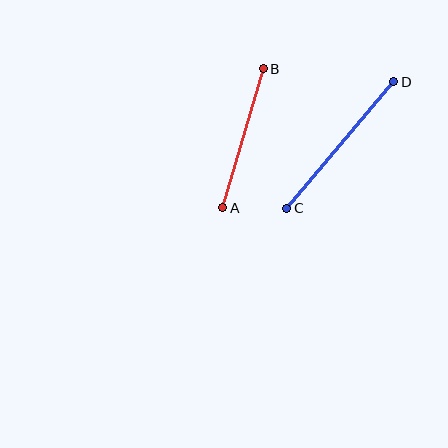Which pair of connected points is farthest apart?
Points C and D are farthest apart.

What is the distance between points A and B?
The distance is approximately 144 pixels.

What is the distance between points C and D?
The distance is approximately 166 pixels.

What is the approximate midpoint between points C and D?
The midpoint is at approximately (340, 145) pixels.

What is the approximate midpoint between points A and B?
The midpoint is at approximately (243, 138) pixels.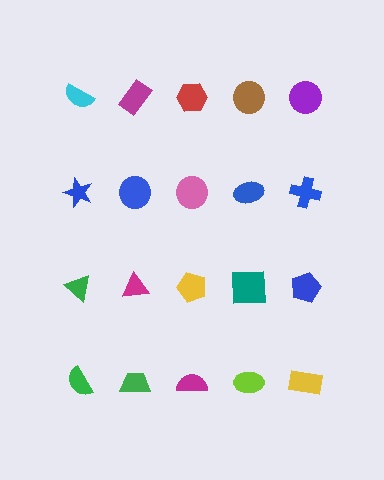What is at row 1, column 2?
A magenta rectangle.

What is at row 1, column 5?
A purple circle.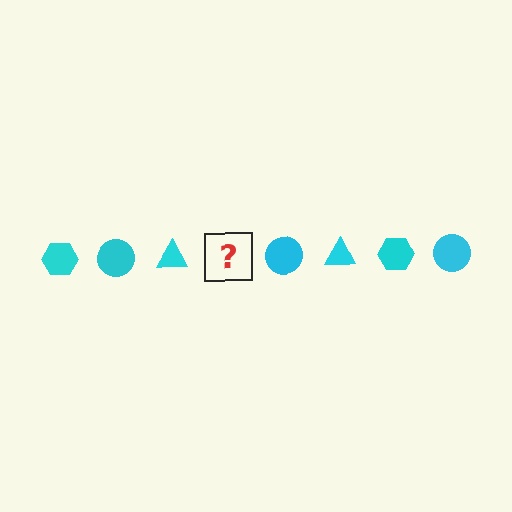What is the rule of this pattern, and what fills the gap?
The rule is that the pattern cycles through hexagon, circle, triangle shapes in cyan. The gap should be filled with a cyan hexagon.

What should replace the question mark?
The question mark should be replaced with a cyan hexagon.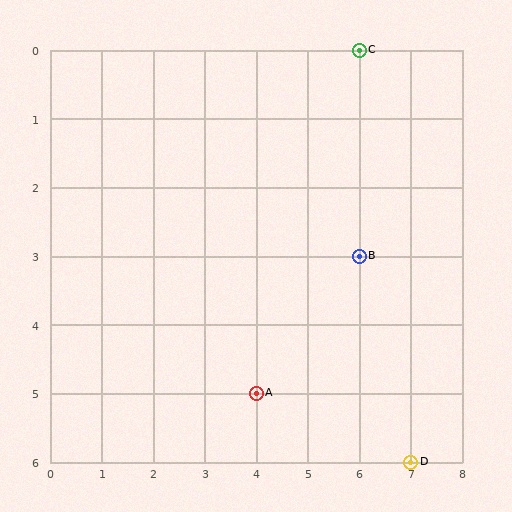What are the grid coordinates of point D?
Point D is at grid coordinates (7, 6).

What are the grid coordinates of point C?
Point C is at grid coordinates (6, 0).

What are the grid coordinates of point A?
Point A is at grid coordinates (4, 5).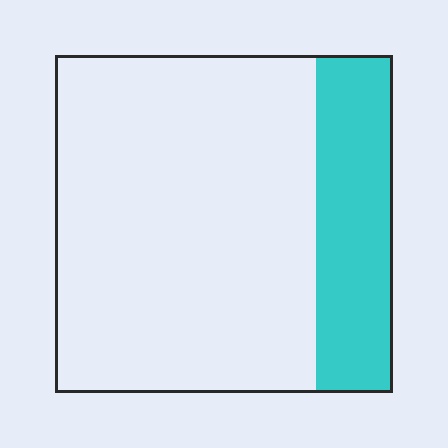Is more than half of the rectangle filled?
No.